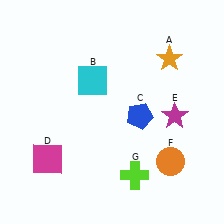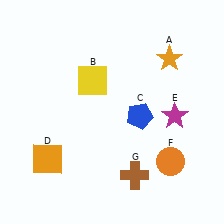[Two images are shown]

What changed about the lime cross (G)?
In Image 1, G is lime. In Image 2, it changed to brown.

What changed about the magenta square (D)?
In Image 1, D is magenta. In Image 2, it changed to orange.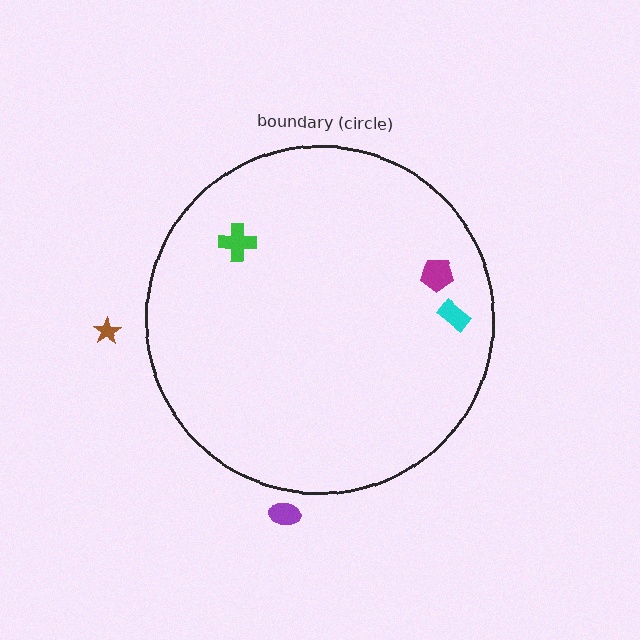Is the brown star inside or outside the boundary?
Outside.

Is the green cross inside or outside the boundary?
Inside.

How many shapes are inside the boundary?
3 inside, 2 outside.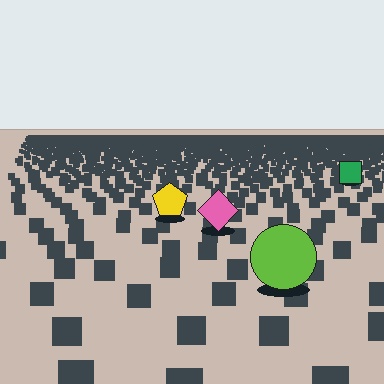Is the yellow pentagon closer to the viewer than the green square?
Yes. The yellow pentagon is closer — you can tell from the texture gradient: the ground texture is coarser near it.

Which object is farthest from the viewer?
The green square is farthest from the viewer. It appears smaller and the ground texture around it is denser.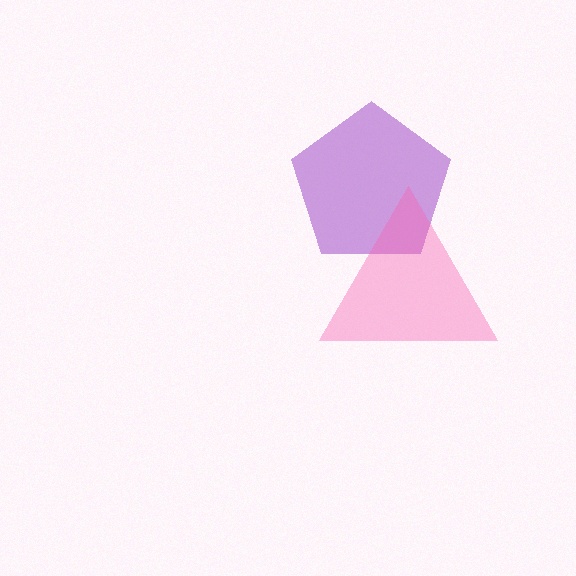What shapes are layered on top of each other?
The layered shapes are: a purple pentagon, a pink triangle.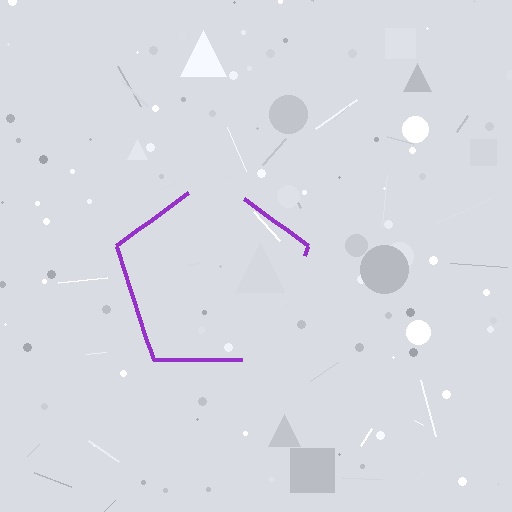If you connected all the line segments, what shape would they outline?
They would outline a pentagon.